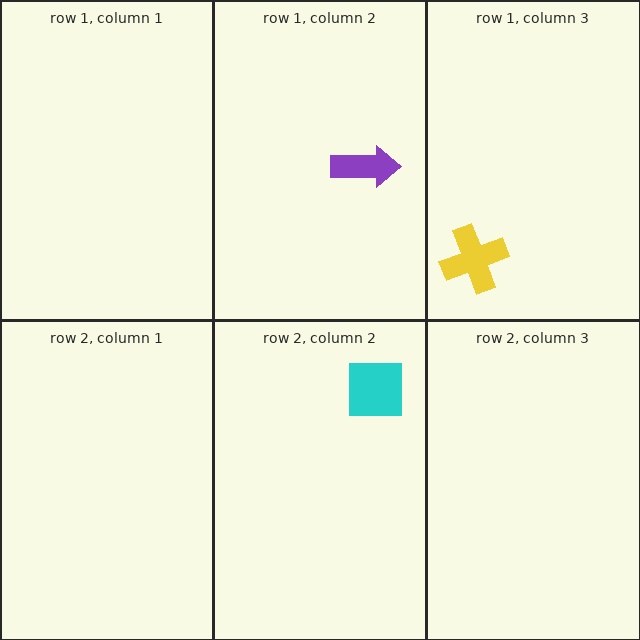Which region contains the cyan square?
The row 2, column 2 region.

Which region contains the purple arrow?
The row 1, column 2 region.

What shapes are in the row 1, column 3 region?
The yellow cross.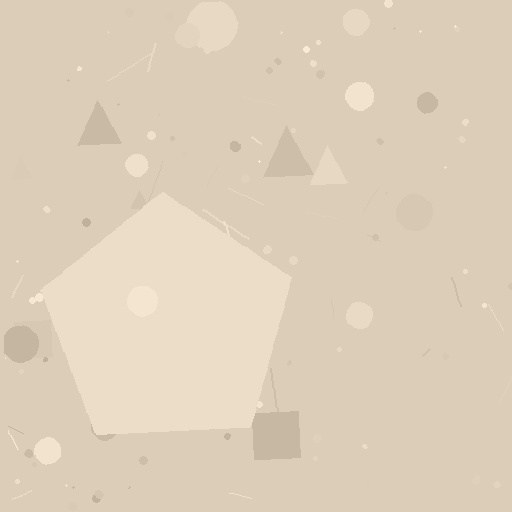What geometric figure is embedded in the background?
A pentagon is embedded in the background.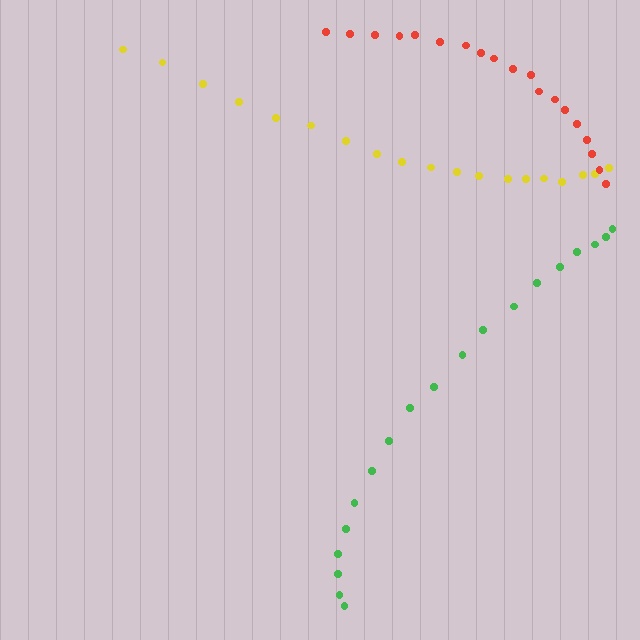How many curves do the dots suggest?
There are 3 distinct paths.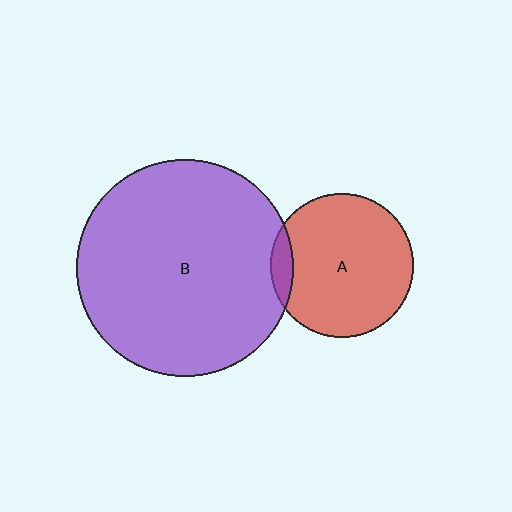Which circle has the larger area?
Circle B (purple).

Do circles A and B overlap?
Yes.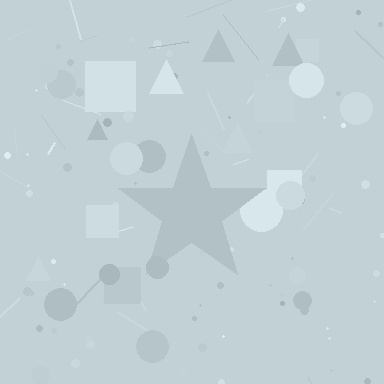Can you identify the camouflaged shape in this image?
The camouflaged shape is a star.